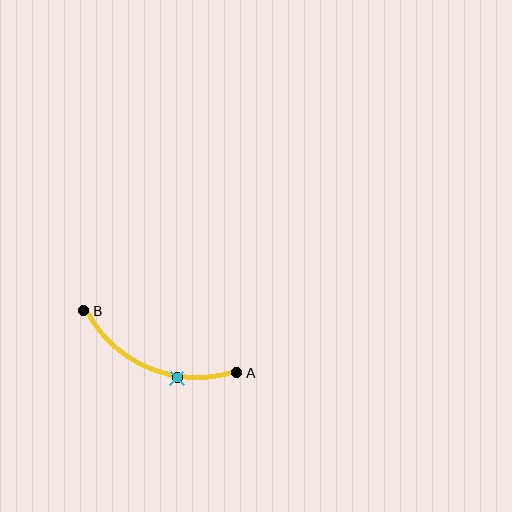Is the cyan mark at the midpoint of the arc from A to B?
No. The cyan mark lies on the arc but is closer to endpoint A. The arc midpoint would be at the point on the curve equidistant along the arc from both A and B.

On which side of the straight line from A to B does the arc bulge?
The arc bulges below the straight line connecting A and B.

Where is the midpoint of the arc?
The arc midpoint is the point on the curve farthest from the straight line joining A and B. It sits below that line.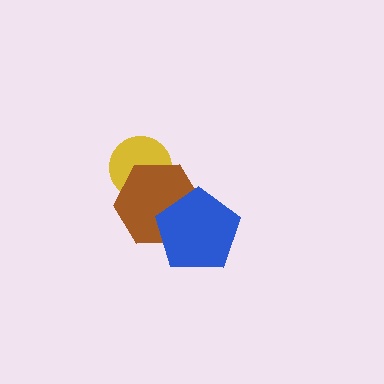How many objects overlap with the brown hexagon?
2 objects overlap with the brown hexagon.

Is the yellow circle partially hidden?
Yes, it is partially covered by another shape.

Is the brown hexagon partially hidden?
Yes, it is partially covered by another shape.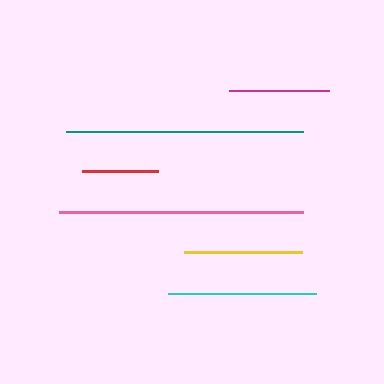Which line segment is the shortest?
The red line is the shortest at approximately 76 pixels.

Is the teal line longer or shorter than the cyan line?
The teal line is longer than the cyan line.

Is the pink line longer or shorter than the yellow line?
The pink line is longer than the yellow line.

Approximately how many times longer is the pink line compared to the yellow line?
The pink line is approximately 2.1 times the length of the yellow line.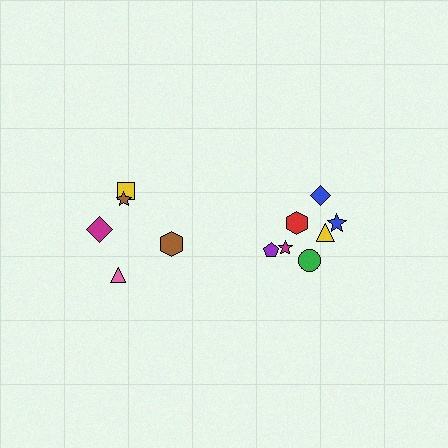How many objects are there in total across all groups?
There are 12 objects.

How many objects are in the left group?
There are 5 objects.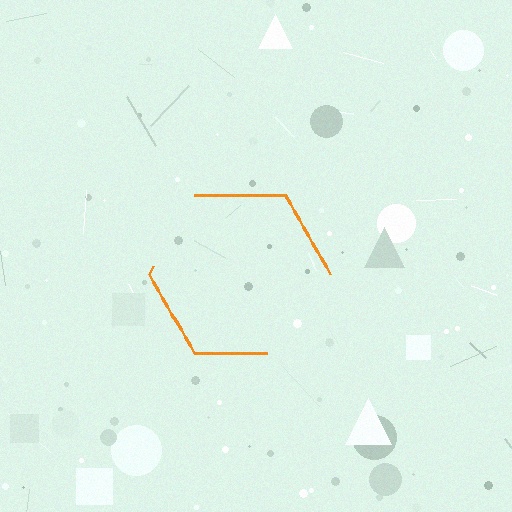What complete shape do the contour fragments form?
The contour fragments form a hexagon.